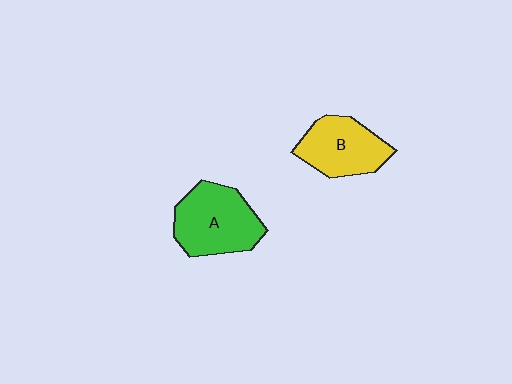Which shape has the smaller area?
Shape B (yellow).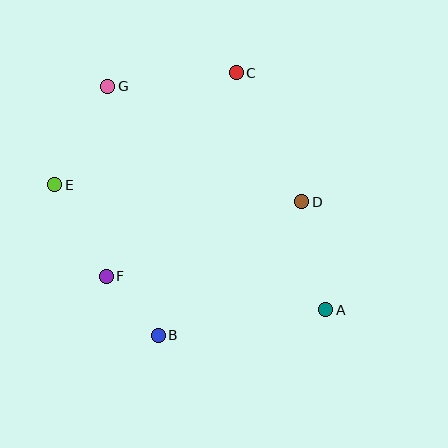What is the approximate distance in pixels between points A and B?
The distance between A and B is approximately 169 pixels.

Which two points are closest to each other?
Points B and F are closest to each other.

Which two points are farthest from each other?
Points A and G are farthest from each other.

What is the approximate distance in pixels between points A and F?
The distance between A and F is approximately 222 pixels.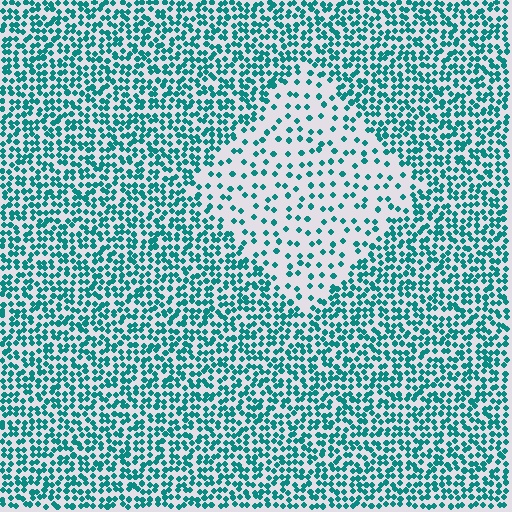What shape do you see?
I see a diamond.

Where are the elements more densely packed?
The elements are more densely packed outside the diamond boundary.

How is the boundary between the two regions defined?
The boundary is defined by a change in element density (approximately 2.6x ratio). All elements are the same color, size, and shape.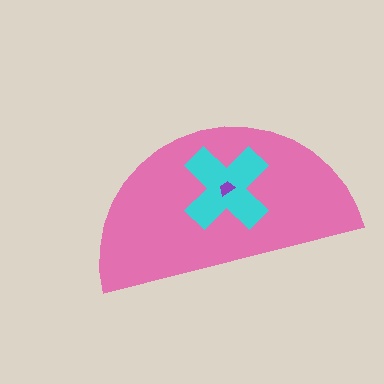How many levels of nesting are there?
3.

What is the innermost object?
The purple trapezoid.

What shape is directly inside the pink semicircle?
The cyan cross.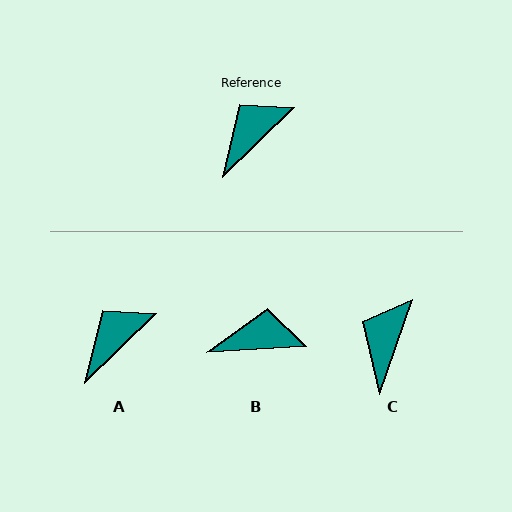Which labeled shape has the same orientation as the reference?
A.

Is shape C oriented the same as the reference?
No, it is off by about 26 degrees.